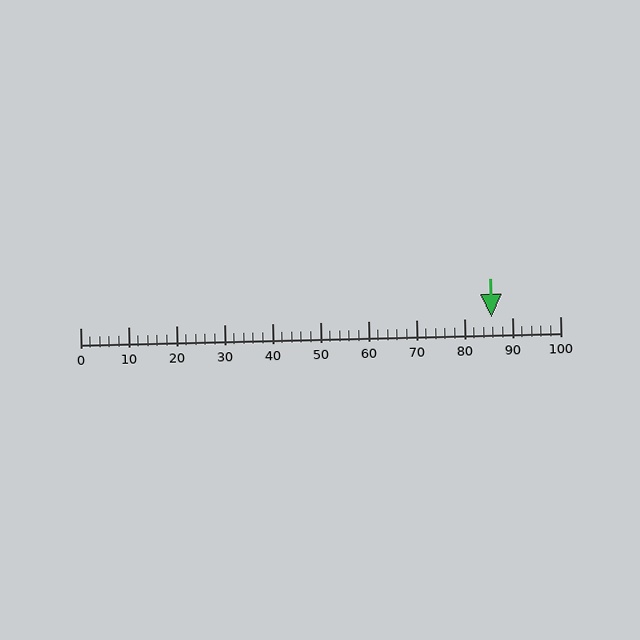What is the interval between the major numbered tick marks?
The major tick marks are spaced 10 units apart.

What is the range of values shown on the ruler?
The ruler shows values from 0 to 100.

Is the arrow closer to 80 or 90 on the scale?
The arrow is closer to 90.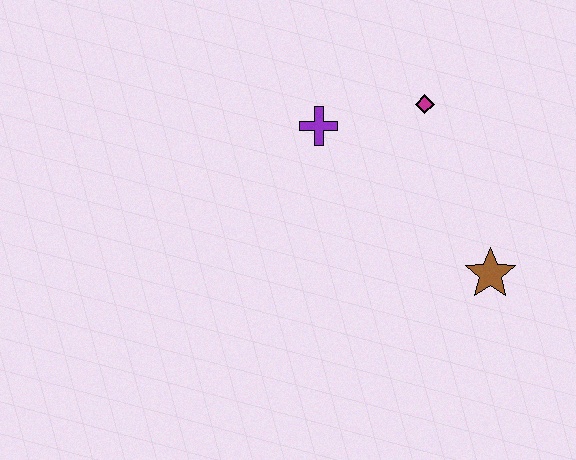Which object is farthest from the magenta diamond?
The brown star is farthest from the magenta diamond.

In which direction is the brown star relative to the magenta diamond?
The brown star is below the magenta diamond.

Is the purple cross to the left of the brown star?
Yes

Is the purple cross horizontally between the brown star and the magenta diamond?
No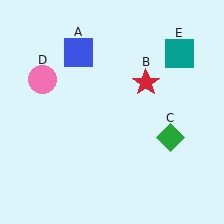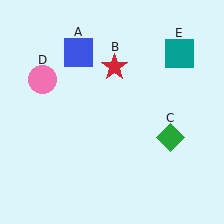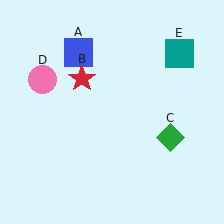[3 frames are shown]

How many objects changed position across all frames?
1 object changed position: red star (object B).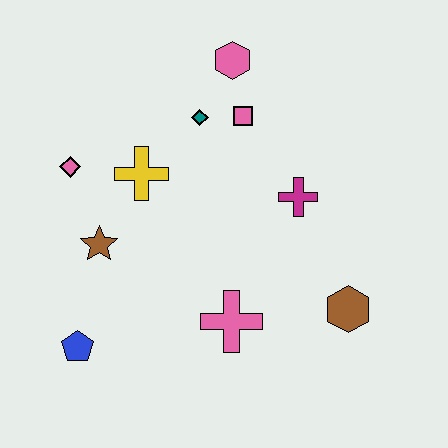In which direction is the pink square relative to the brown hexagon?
The pink square is above the brown hexagon.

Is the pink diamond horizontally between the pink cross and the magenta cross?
No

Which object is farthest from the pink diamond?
The brown hexagon is farthest from the pink diamond.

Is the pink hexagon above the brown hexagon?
Yes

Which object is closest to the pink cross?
The brown hexagon is closest to the pink cross.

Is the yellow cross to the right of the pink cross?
No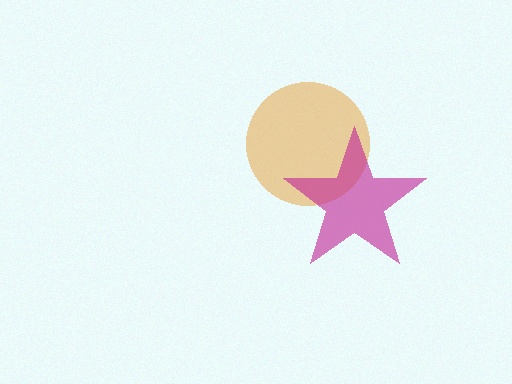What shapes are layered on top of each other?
The layered shapes are: an orange circle, a magenta star.